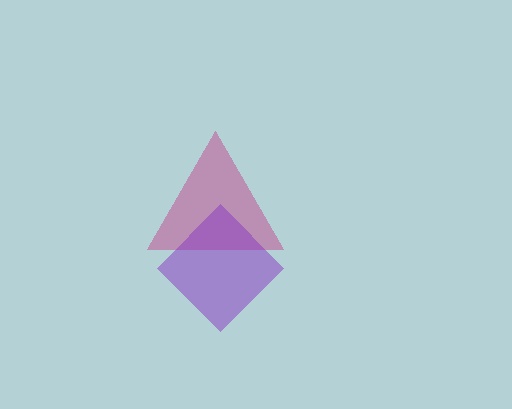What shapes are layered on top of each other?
The layered shapes are: a magenta triangle, a purple diamond.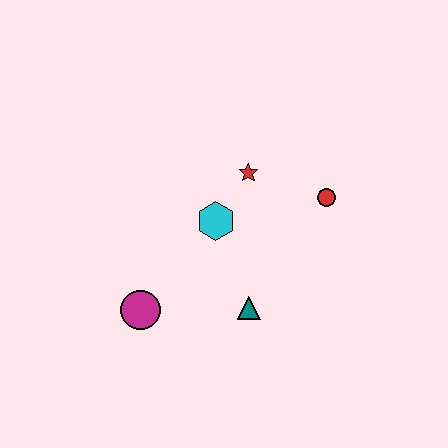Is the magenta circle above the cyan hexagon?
No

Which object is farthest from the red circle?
The magenta circle is farthest from the red circle.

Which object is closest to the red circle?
The red star is closest to the red circle.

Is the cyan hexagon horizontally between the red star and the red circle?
No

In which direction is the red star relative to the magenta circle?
The red star is above the magenta circle.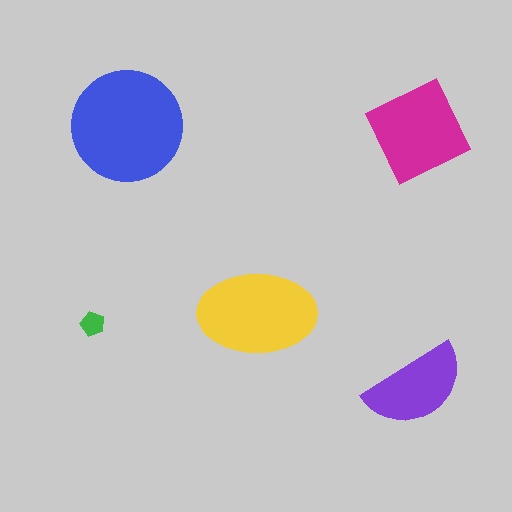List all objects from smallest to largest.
The green pentagon, the purple semicircle, the magenta diamond, the yellow ellipse, the blue circle.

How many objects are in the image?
There are 5 objects in the image.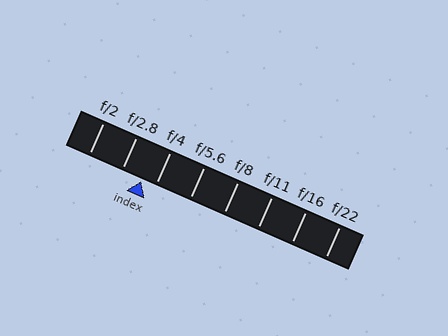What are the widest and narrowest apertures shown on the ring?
The widest aperture shown is f/2 and the narrowest is f/22.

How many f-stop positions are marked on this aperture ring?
There are 8 f-stop positions marked.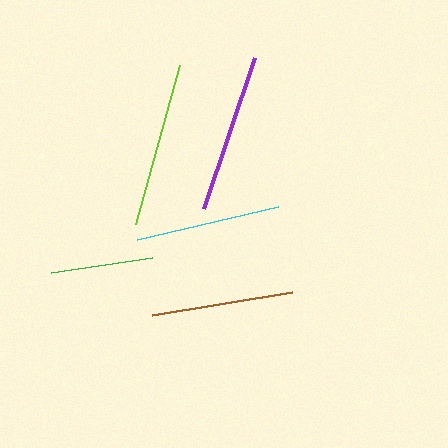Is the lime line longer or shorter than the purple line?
The lime line is longer than the purple line.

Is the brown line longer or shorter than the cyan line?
The cyan line is longer than the brown line.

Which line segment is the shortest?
The green line is the shortest at approximately 103 pixels.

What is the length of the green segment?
The green segment is approximately 103 pixels long.